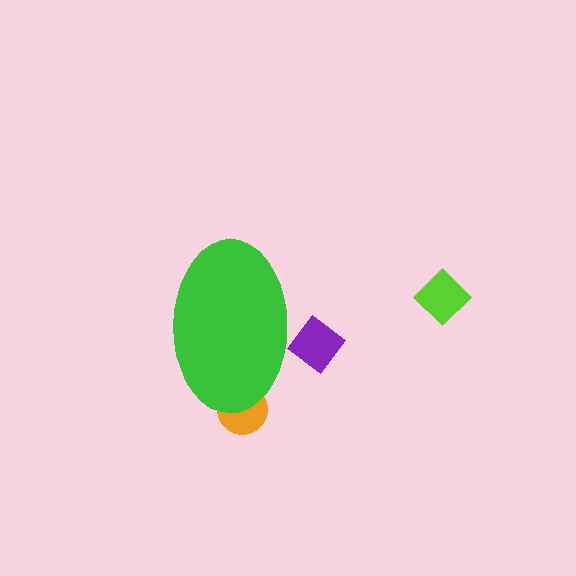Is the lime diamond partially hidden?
No, the lime diamond is fully visible.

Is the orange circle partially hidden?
Yes, the orange circle is partially hidden behind the green ellipse.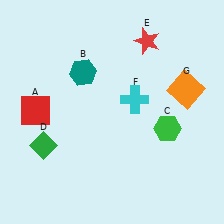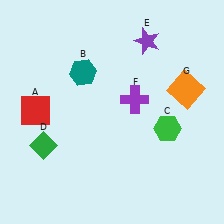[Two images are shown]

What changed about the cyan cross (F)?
In Image 1, F is cyan. In Image 2, it changed to purple.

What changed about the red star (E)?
In Image 1, E is red. In Image 2, it changed to purple.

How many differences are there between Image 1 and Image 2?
There are 2 differences between the two images.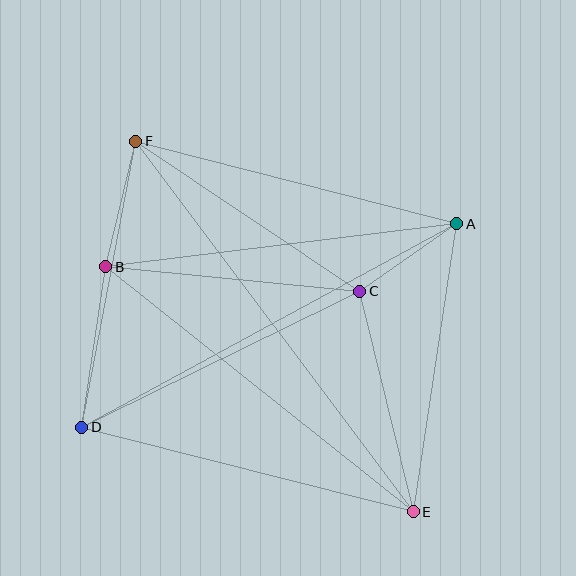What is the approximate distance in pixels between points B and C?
The distance between B and C is approximately 256 pixels.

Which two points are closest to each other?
Points A and C are closest to each other.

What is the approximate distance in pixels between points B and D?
The distance between B and D is approximately 162 pixels.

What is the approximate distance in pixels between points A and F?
The distance between A and F is approximately 332 pixels.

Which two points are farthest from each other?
Points E and F are farthest from each other.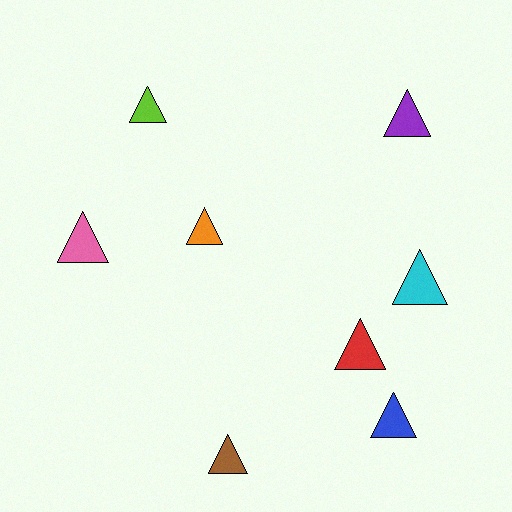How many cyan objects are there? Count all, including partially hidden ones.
There is 1 cyan object.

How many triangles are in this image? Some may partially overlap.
There are 8 triangles.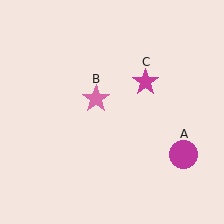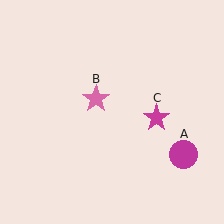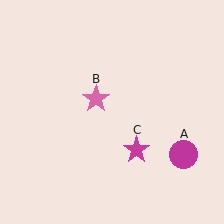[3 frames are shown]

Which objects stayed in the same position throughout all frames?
Magenta circle (object A) and pink star (object B) remained stationary.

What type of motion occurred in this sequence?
The magenta star (object C) rotated clockwise around the center of the scene.